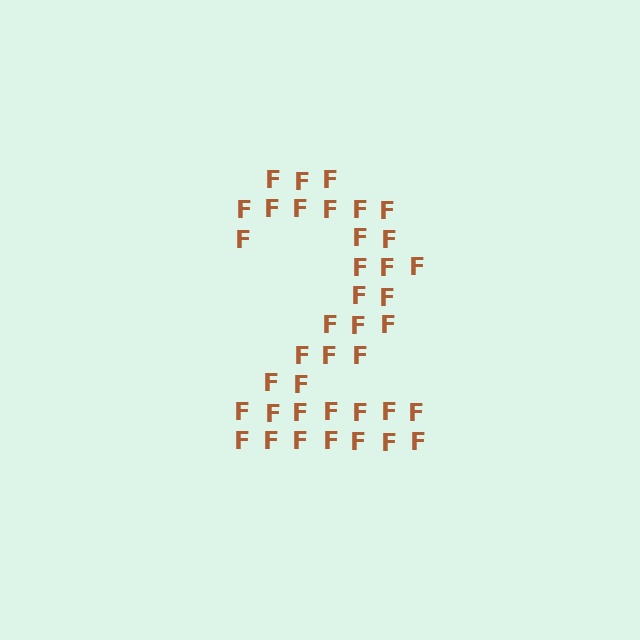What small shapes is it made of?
It is made of small letter F's.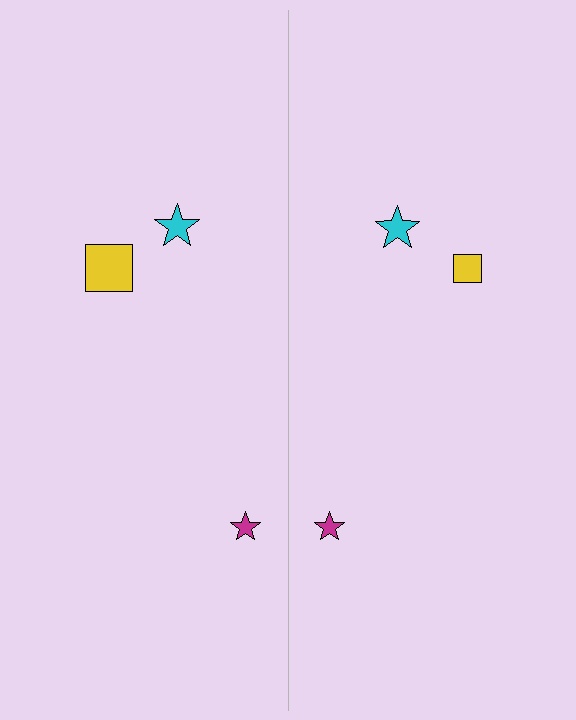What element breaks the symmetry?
The yellow square on the right side has a different size than its mirror counterpart.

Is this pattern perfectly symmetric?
No, the pattern is not perfectly symmetric. The yellow square on the right side has a different size than its mirror counterpart.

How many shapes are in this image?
There are 6 shapes in this image.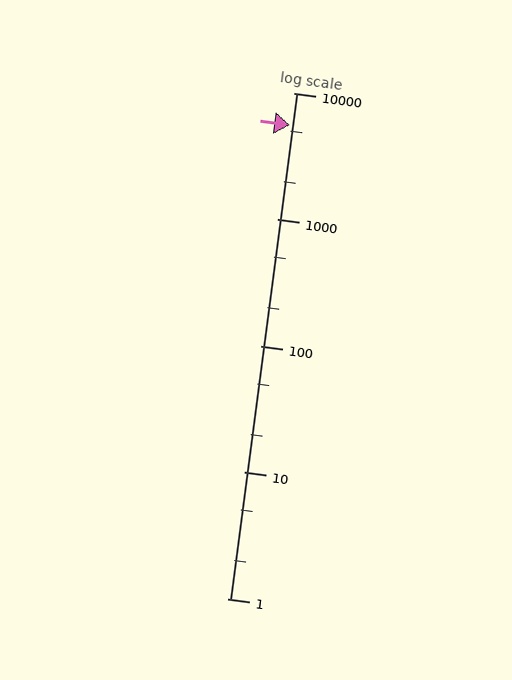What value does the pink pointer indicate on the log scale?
The pointer indicates approximately 5600.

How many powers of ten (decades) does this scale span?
The scale spans 4 decades, from 1 to 10000.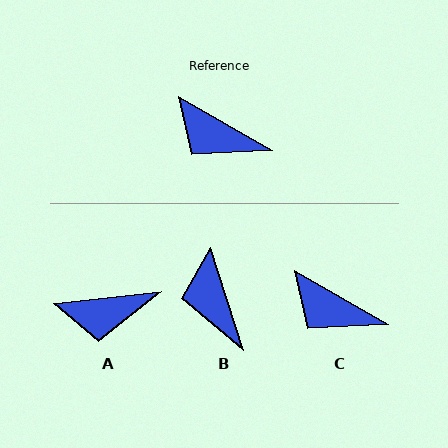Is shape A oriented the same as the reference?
No, it is off by about 36 degrees.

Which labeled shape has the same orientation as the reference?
C.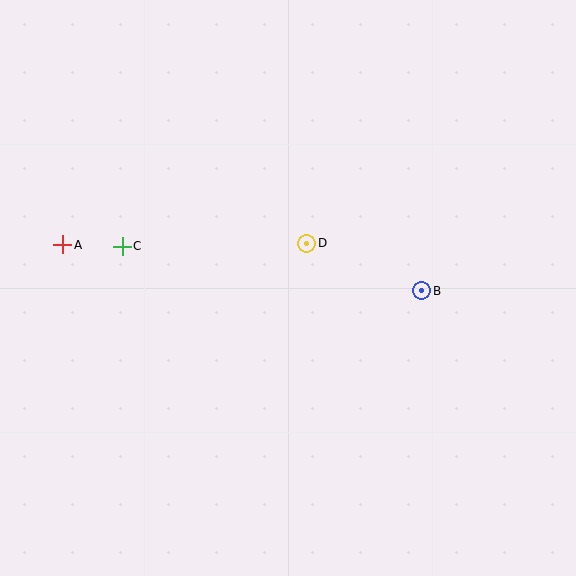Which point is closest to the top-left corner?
Point A is closest to the top-left corner.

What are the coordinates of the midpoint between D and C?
The midpoint between D and C is at (214, 245).